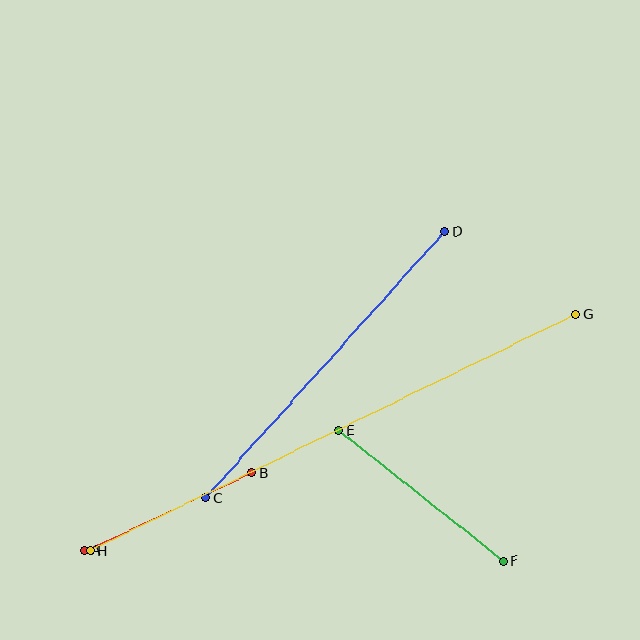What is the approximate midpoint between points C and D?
The midpoint is at approximately (326, 365) pixels.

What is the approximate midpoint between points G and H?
The midpoint is at approximately (333, 433) pixels.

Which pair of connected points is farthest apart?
Points G and H are farthest apart.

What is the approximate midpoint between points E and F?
The midpoint is at approximately (421, 496) pixels.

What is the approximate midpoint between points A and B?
The midpoint is at approximately (168, 512) pixels.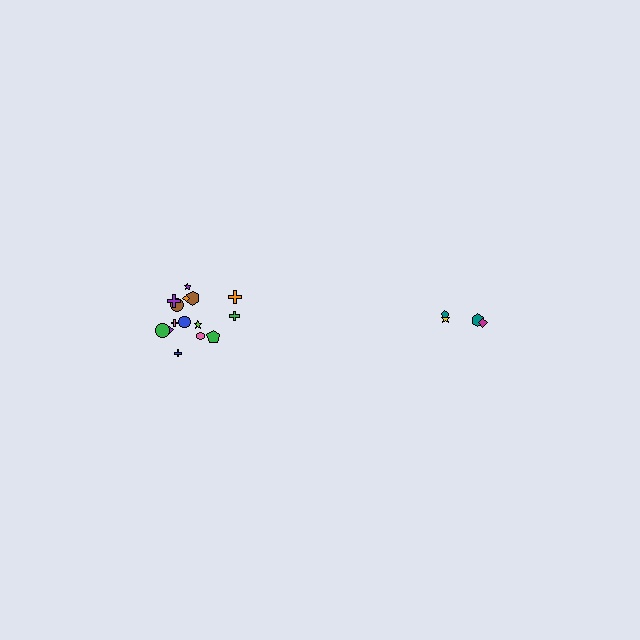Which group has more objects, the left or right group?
The left group.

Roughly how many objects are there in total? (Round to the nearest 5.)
Roughly 20 objects in total.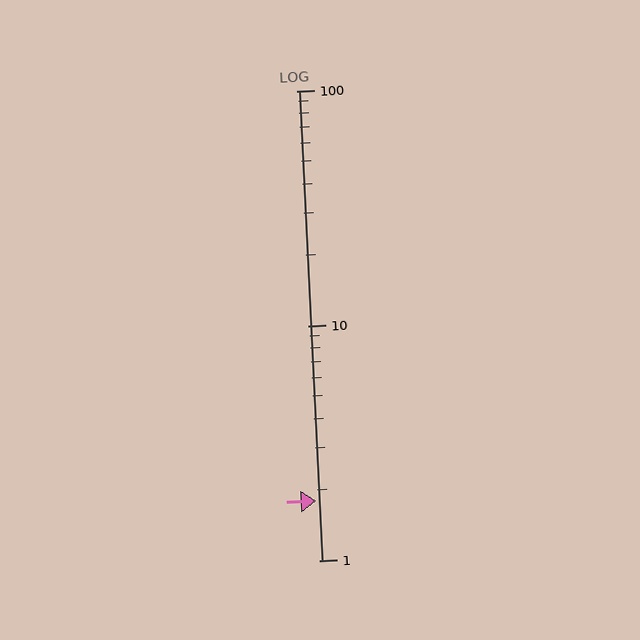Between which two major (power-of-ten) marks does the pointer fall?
The pointer is between 1 and 10.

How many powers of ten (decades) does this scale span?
The scale spans 2 decades, from 1 to 100.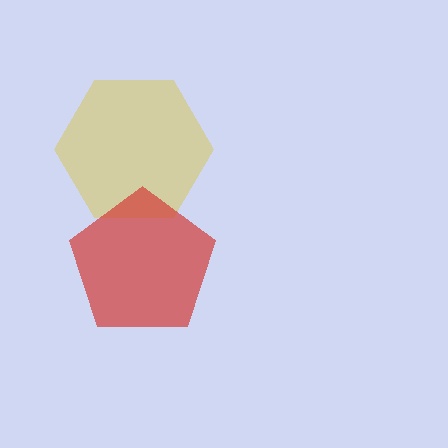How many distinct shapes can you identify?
There are 2 distinct shapes: a yellow hexagon, a red pentagon.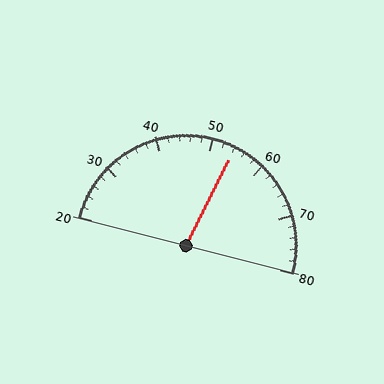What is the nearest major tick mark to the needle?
The nearest major tick mark is 50.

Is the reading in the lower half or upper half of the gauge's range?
The reading is in the upper half of the range (20 to 80).